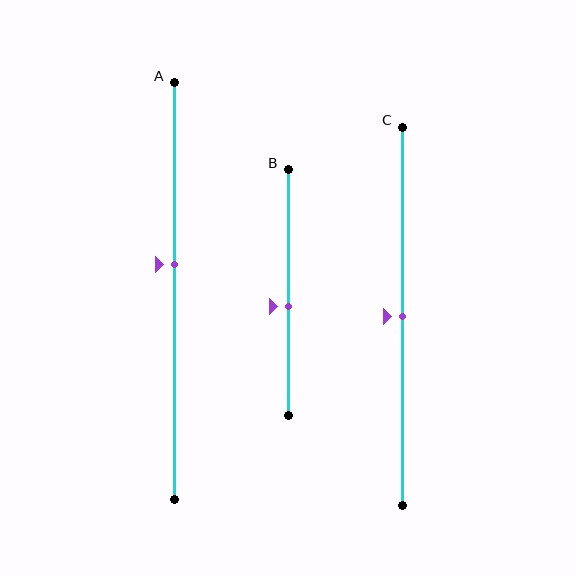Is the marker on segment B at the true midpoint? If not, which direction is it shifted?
No, the marker on segment B is shifted downward by about 6% of the segment length.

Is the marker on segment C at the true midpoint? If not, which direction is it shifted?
Yes, the marker on segment C is at the true midpoint.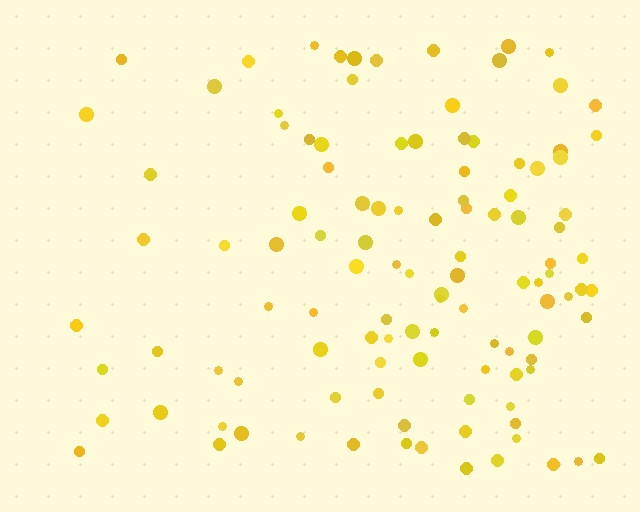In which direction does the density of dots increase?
From left to right, with the right side densest.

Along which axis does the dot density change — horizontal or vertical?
Horizontal.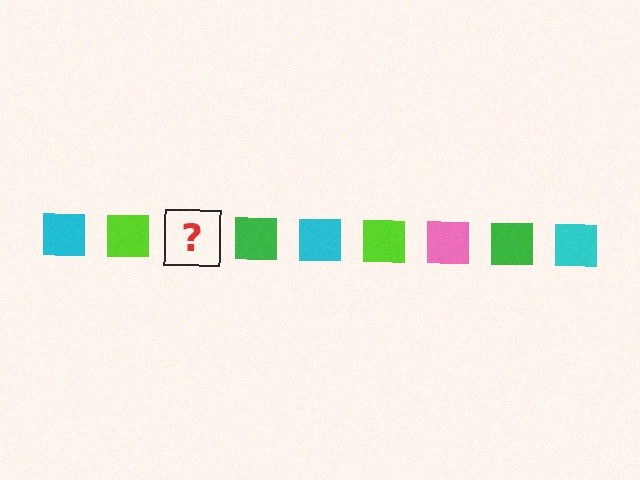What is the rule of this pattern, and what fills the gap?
The rule is that the pattern cycles through cyan, lime, pink, green squares. The gap should be filled with a pink square.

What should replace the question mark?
The question mark should be replaced with a pink square.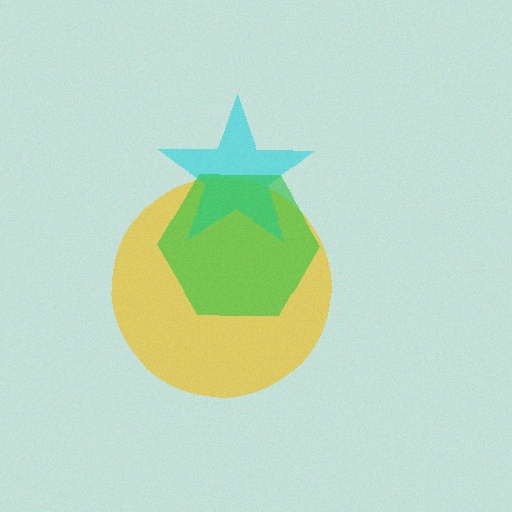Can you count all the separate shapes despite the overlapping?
Yes, there are 3 separate shapes.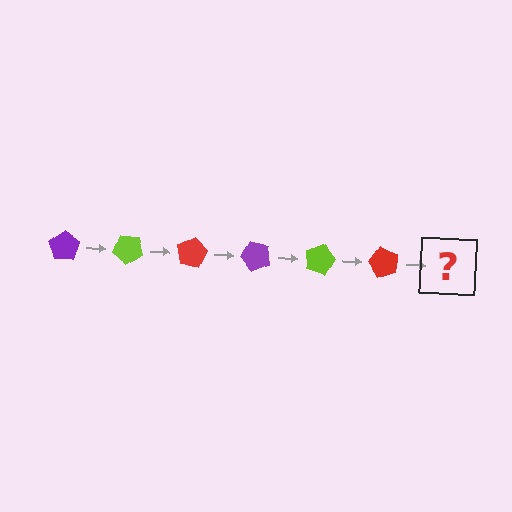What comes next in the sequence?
The next element should be a purple pentagon, rotated 240 degrees from the start.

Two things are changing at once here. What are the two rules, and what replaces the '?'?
The two rules are that it rotates 40 degrees each step and the color cycles through purple, lime, and red. The '?' should be a purple pentagon, rotated 240 degrees from the start.